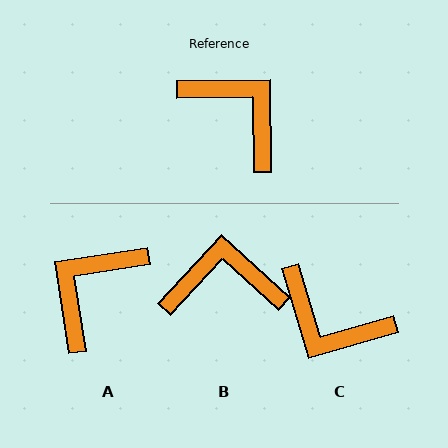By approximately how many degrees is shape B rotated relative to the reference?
Approximately 47 degrees counter-clockwise.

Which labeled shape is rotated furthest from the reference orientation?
C, about 165 degrees away.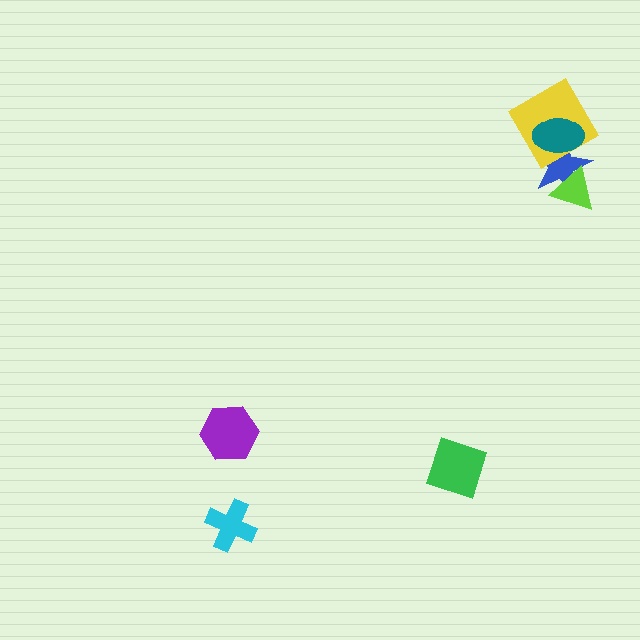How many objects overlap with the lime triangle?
1 object overlaps with the lime triangle.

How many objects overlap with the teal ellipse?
2 objects overlap with the teal ellipse.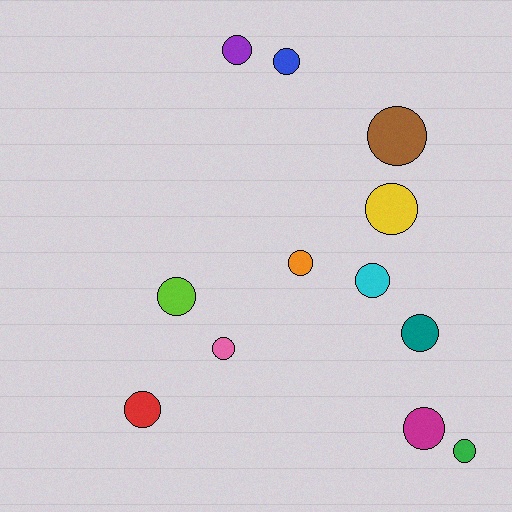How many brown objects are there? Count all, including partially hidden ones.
There is 1 brown object.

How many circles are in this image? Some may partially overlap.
There are 12 circles.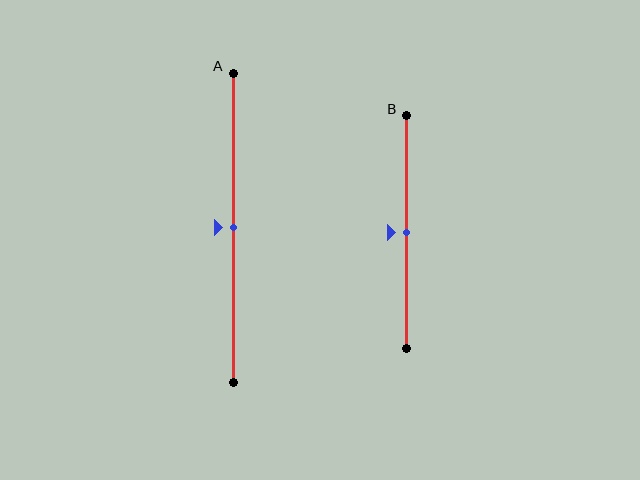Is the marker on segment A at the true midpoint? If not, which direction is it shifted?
Yes, the marker on segment A is at the true midpoint.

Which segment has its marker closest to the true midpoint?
Segment A has its marker closest to the true midpoint.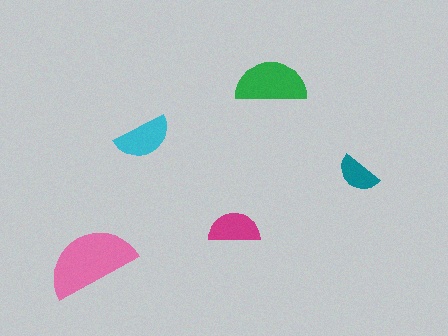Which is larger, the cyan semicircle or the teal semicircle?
The cyan one.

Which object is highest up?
The green semicircle is topmost.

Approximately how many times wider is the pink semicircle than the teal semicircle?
About 2 times wider.